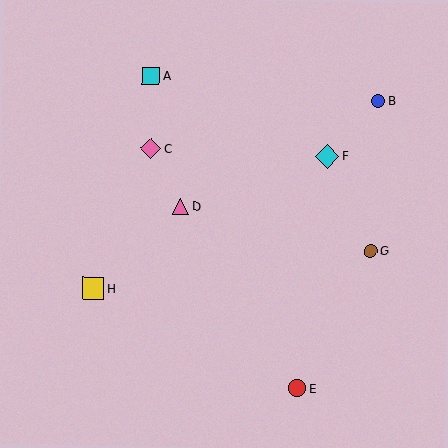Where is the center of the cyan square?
The center of the cyan square is at (151, 75).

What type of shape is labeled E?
Shape E is a red circle.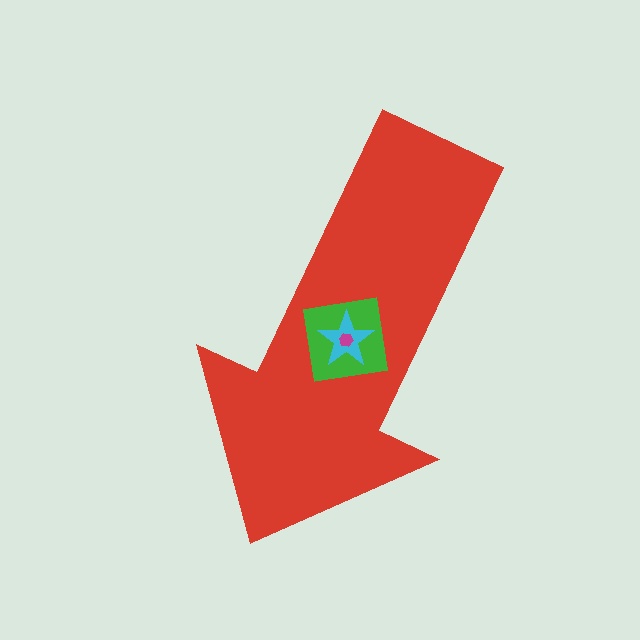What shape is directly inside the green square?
The cyan star.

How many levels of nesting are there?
4.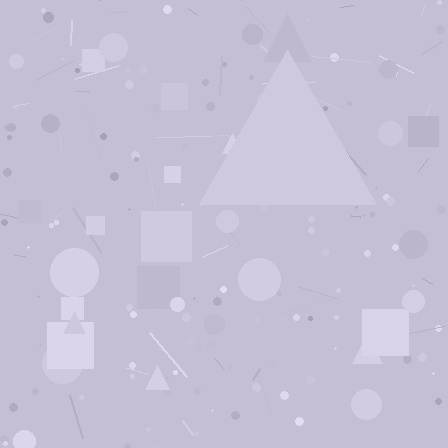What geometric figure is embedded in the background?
A triangle is embedded in the background.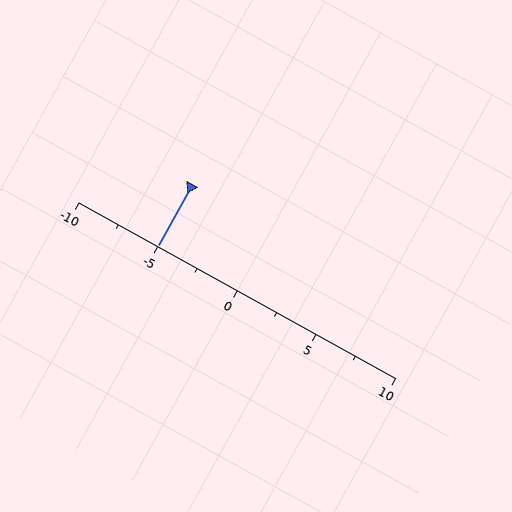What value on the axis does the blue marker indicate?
The marker indicates approximately -5.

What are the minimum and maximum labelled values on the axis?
The axis runs from -10 to 10.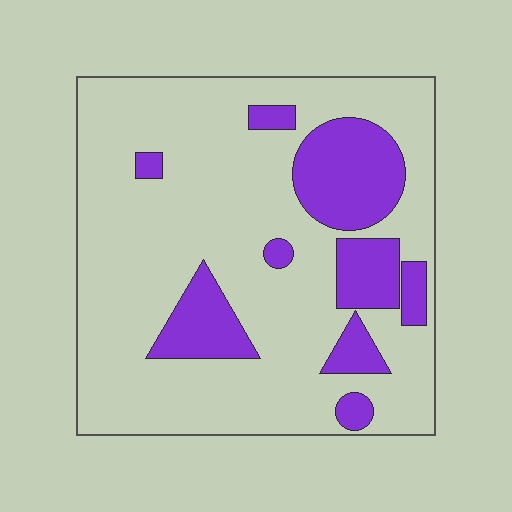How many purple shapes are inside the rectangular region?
9.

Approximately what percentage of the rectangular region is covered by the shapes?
Approximately 20%.